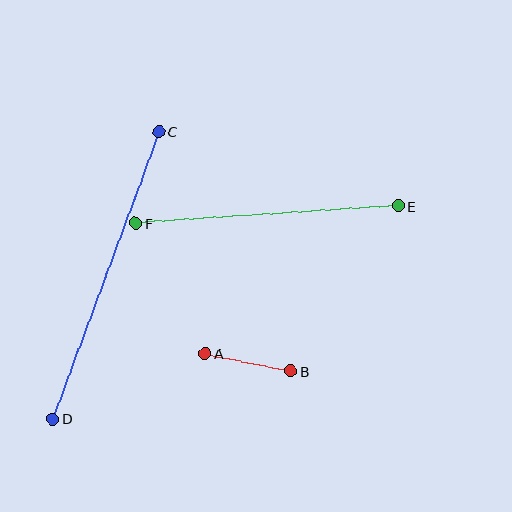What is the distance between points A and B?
The distance is approximately 88 pixels.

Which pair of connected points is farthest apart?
Points C and D are farthest apart.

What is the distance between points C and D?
The distance is approximately 306 pixels.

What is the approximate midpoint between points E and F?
The midpoint is at approximately (267, 215) pixels.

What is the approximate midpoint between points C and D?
The midpoint is at approximately (106, 275) pixels.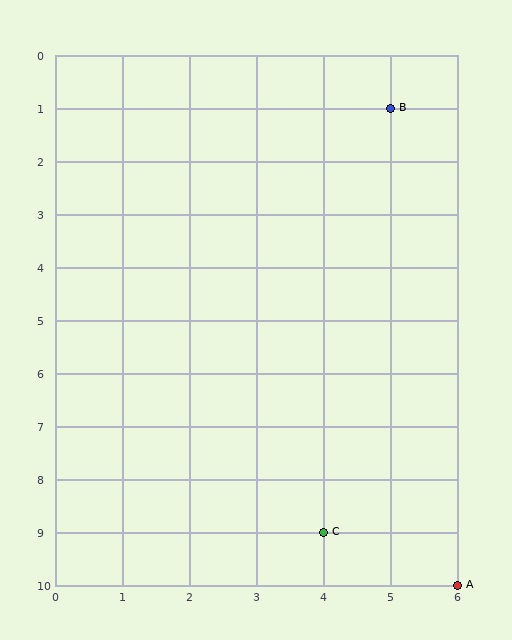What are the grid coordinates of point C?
Point C is at grid coordinates (4, 9).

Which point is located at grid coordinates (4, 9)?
Point C is at (4, 9).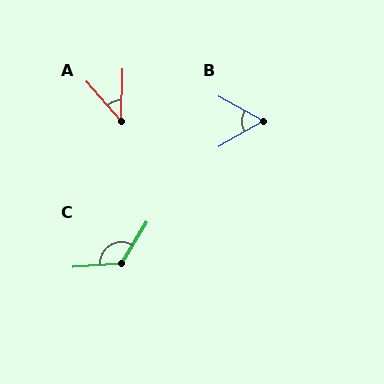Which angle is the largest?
C, at approximately 125 degrees.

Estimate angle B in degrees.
Approximately 59 degrees.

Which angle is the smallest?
A, at approximately 42 degrees.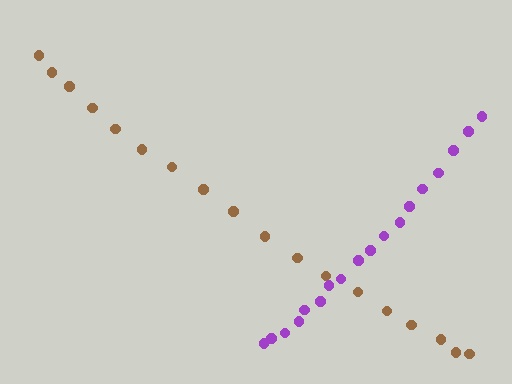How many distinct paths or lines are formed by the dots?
There are 2 distinct paths.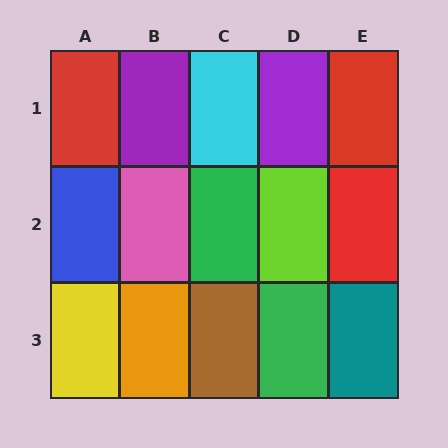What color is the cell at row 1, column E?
Red.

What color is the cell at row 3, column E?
Teal.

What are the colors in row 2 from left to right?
Blue, pink, green, lime, red.